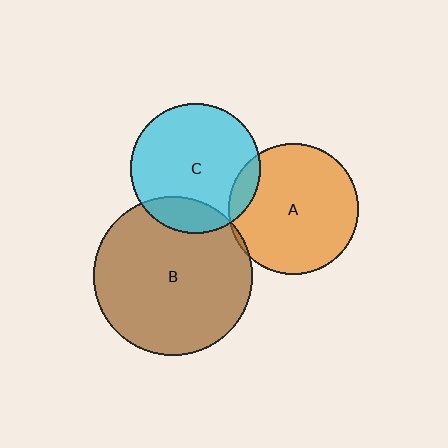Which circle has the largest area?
Circle B (brown).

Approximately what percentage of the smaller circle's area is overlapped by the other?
Approximately 5%.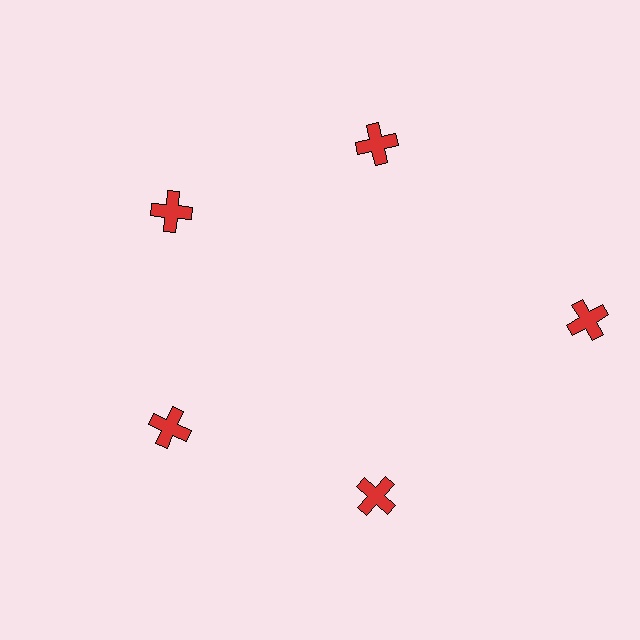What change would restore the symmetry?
The symmetry would be restored by moving it inward, back onto the ring so that all 5 crosses sit at equal angles and equal distance from the center.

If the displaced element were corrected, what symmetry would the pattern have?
It would have 5-fold rotational symmetry — the pattern would map onto itself every 72 degrees.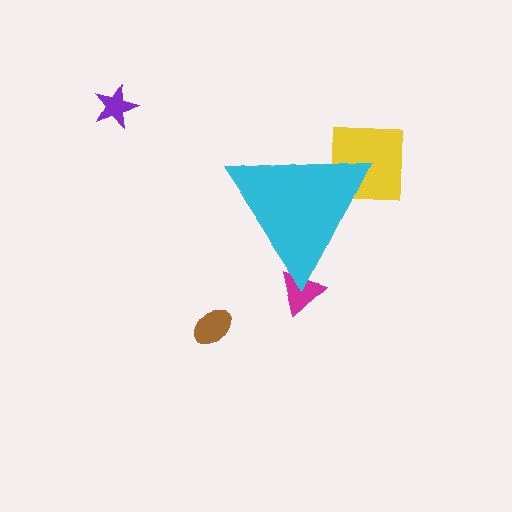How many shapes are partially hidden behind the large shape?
2 shapes are partially hidden.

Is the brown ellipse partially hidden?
No, the brown ellipse is fully visible.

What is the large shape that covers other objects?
A cyan triangle.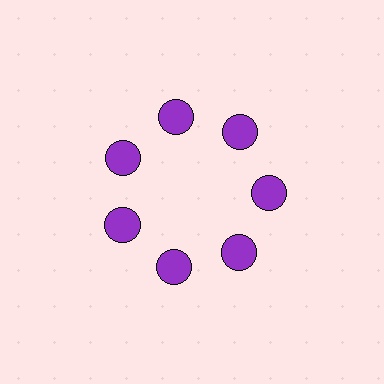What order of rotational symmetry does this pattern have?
This pattern has 7-fold rotational symmetry.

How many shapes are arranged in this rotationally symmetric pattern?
There are 7 shapes, arranged in 7 groups of 1.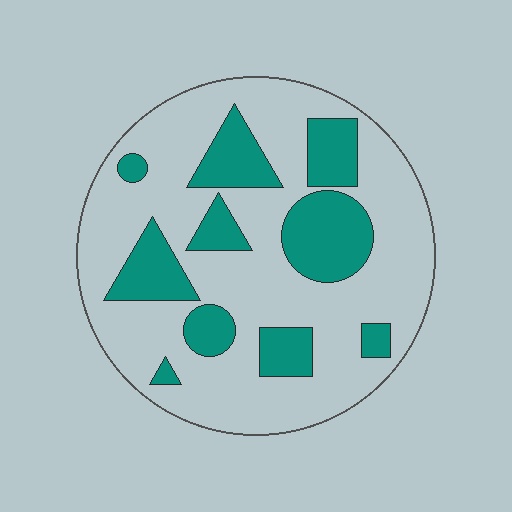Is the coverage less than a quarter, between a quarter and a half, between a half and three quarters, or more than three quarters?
Between a quarter and a half.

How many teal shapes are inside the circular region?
10.